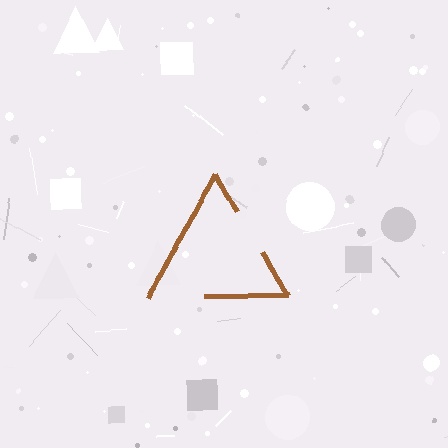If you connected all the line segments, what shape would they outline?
They would outline a triangle.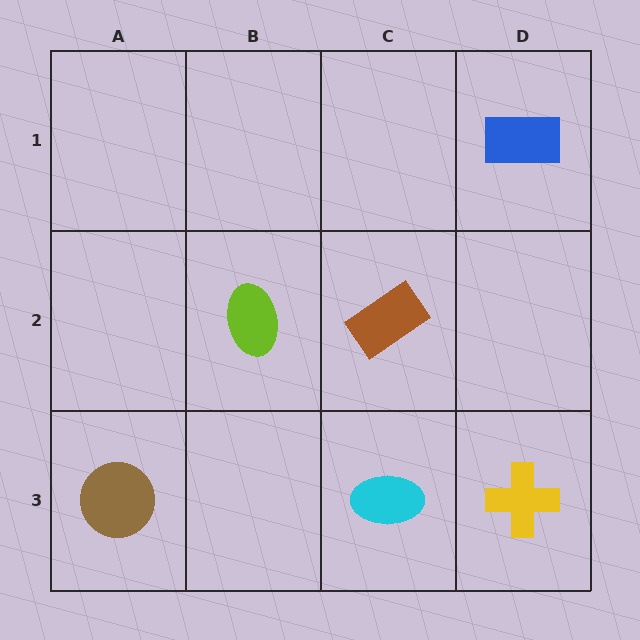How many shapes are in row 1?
1 shape.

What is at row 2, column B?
A lime ellipse.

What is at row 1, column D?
A blue rectangle.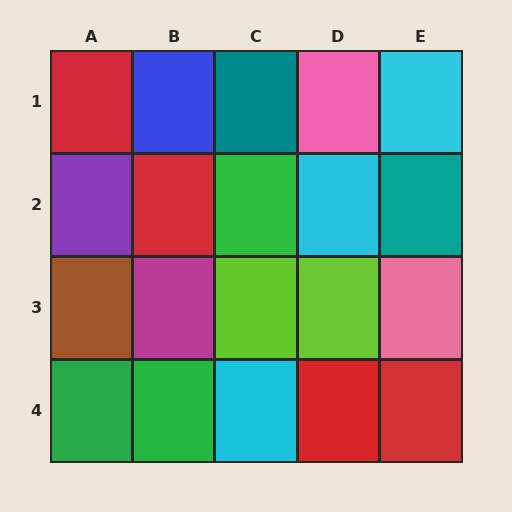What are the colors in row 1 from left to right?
Red, blue, teal, pink, cyan.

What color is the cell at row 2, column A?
Purple.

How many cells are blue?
1 cell is blue.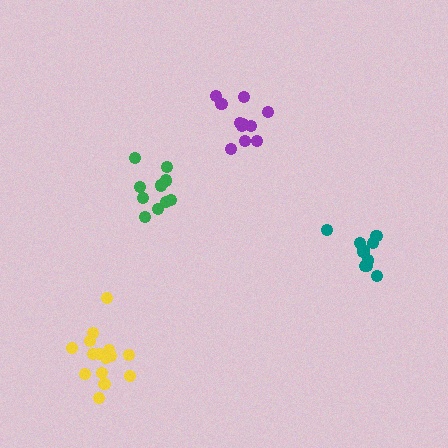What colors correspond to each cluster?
The clusters are colored: teal, purple, yellow, green.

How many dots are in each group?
Group 1: 10 dots, Group 2: 11 dots, Group 3: 15 dots, Group 4: 10 dots (46 total).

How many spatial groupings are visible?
There are 4 spatial groupings.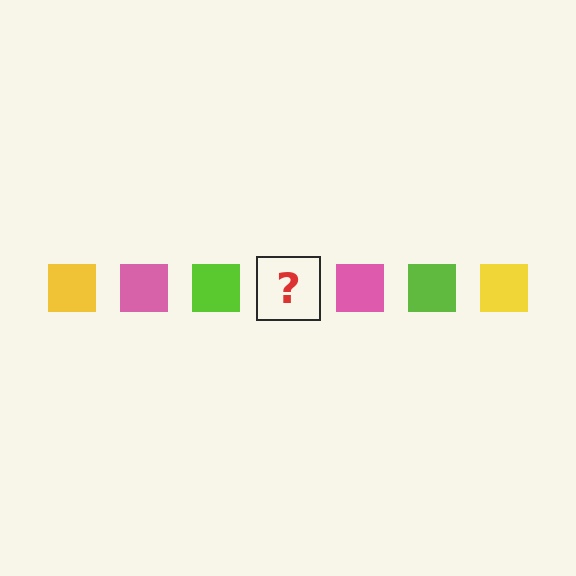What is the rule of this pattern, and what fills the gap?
The rule is that the pattern cycles through yellow, pink, lime squares. The gap should be filled with a yellow square.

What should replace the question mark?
The question mark should be replaced with a yellow square.